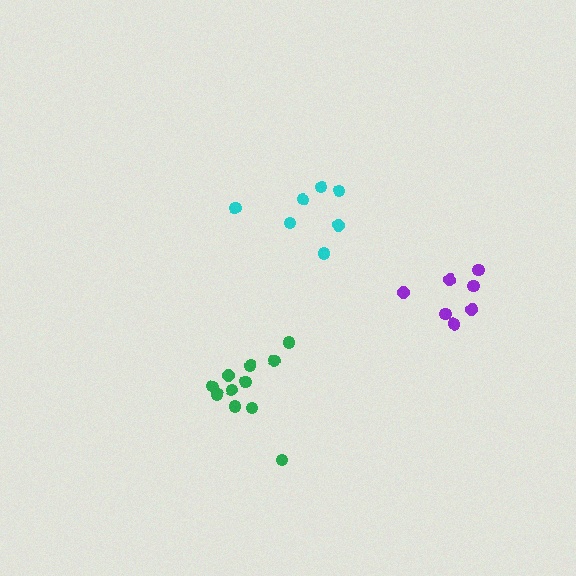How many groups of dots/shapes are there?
There are 3 groups.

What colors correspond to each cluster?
The clusters are colored: green, purple, cyan.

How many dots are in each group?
Group 1: 11 dots, Group 2: 7 dots, Group 3: 7 dots (25 total).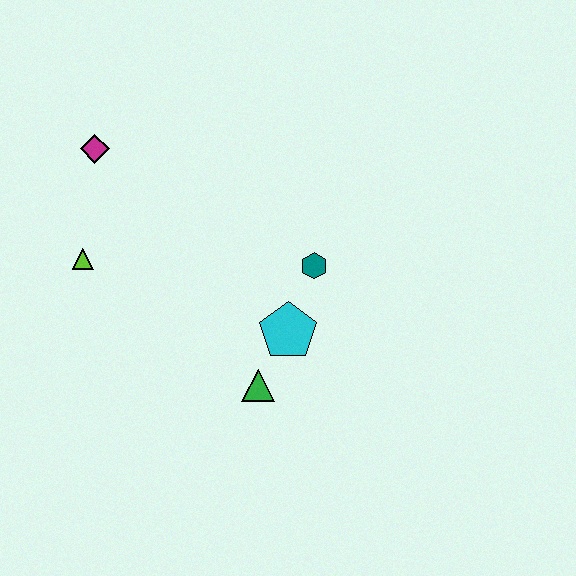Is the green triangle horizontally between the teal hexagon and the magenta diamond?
Yes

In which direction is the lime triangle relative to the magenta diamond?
The lime triangle is below the magenta diamond.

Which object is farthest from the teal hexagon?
The magenta diamond is farthest from the teal hexagon.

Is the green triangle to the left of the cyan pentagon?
Yes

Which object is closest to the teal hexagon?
The cyan pentagon is closest to the teal hexagon.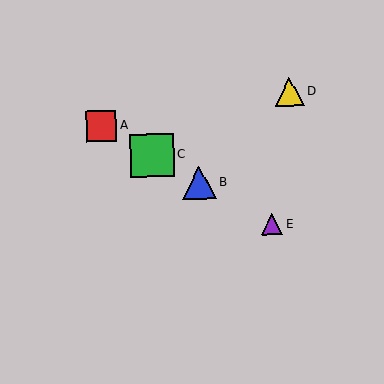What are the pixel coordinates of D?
Object D is at (290, 92).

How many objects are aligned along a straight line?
4 objects (A, B, C, E) are aligned along a straight line.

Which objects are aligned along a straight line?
Objects A, B, C, E are aligned along a straight line.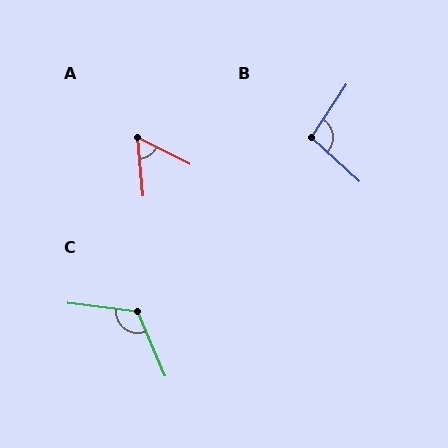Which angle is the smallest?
A, at approximately 58 degrees.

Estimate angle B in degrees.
Approximately 98 degrees.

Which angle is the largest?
C, at approximately 120 degrees.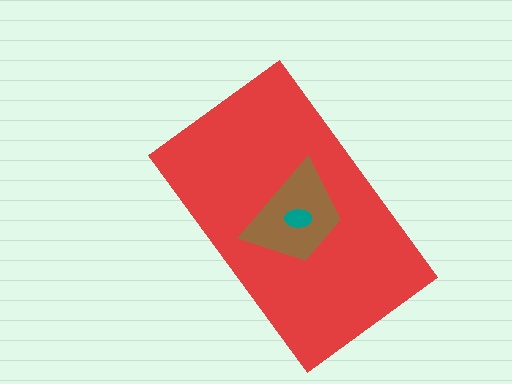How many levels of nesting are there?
3.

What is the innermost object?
The teal ellipse.